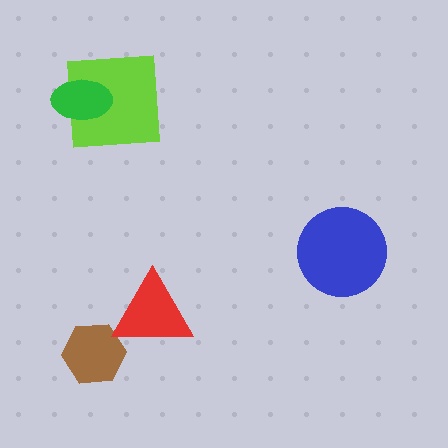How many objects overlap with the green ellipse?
1 object overlaps with the green ellipse.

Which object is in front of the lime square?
The green ellipse is in front of the lime square.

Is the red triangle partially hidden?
No, no other shape covers it.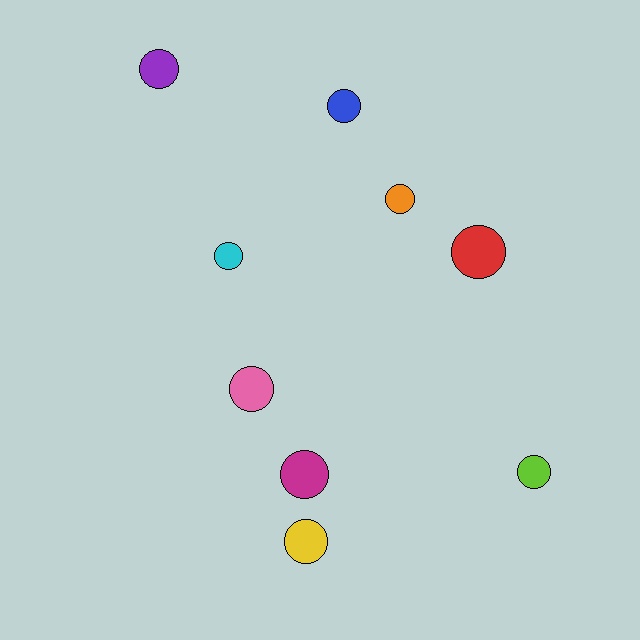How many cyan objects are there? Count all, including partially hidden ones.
There is 1 cyan object.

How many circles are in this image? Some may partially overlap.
There are 9 circles.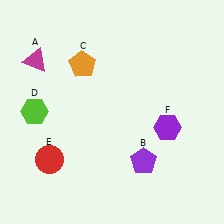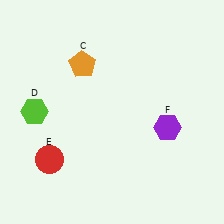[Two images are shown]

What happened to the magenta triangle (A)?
The magenta triangle (A) was removed in Image 2. It was in the top-left area of Image 1.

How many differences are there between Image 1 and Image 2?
There are 2 differences between the two images.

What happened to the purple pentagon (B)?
The purple pentagon (B) was removed in Image 2. It was in the bottom-right area of Image 1.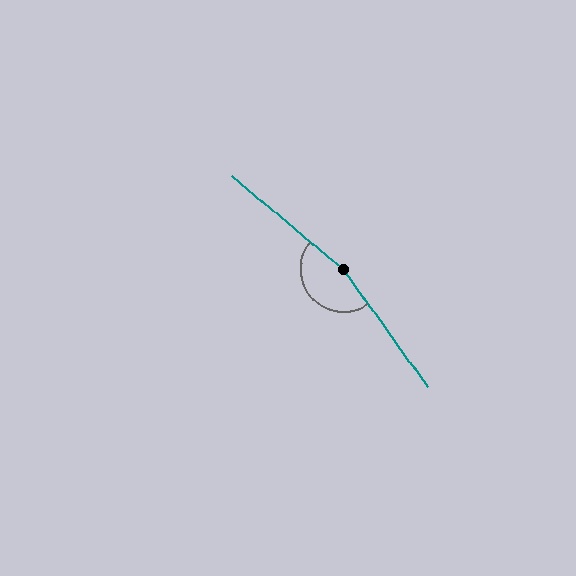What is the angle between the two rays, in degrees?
Approximately 165 degrees.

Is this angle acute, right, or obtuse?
It is obtuse.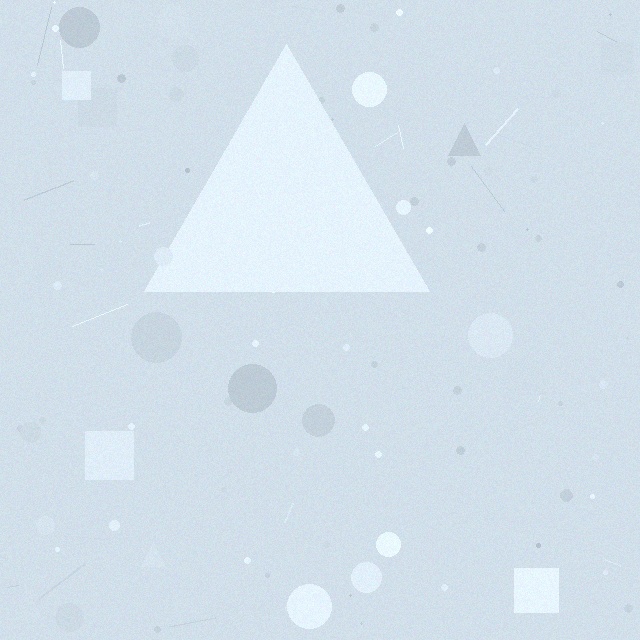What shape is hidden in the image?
A triangle is hidden in the image.